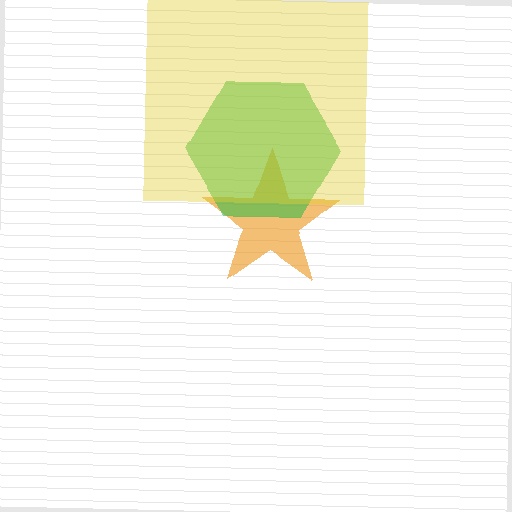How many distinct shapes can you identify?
There are 3 distinct shapes: an orange star, a green hexagon, a yellow square.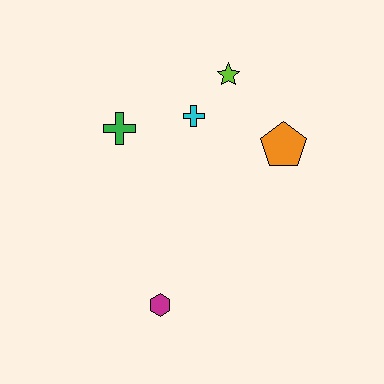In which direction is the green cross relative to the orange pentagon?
The green cross is to the left of the orange pentagon.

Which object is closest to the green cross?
The cyan cross is closest to the green cross.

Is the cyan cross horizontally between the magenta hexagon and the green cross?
No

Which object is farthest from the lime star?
The magenta hexagon is farthest from the lime star.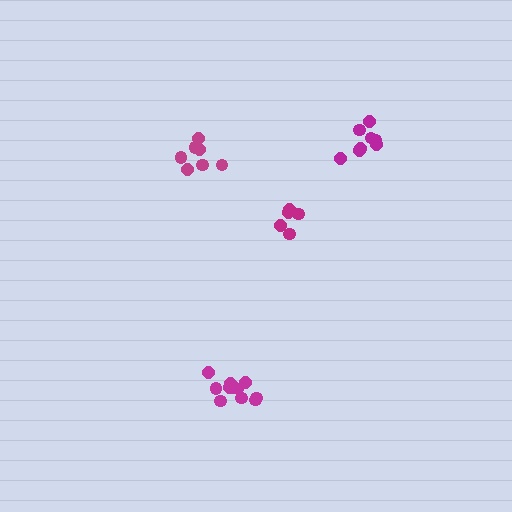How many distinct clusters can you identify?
There are 4 distinct clusters.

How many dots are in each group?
Group 1: 8 dots, Group 2: 11 dots, Group 3: 7 dots, Group 4: 5 dots (31 total).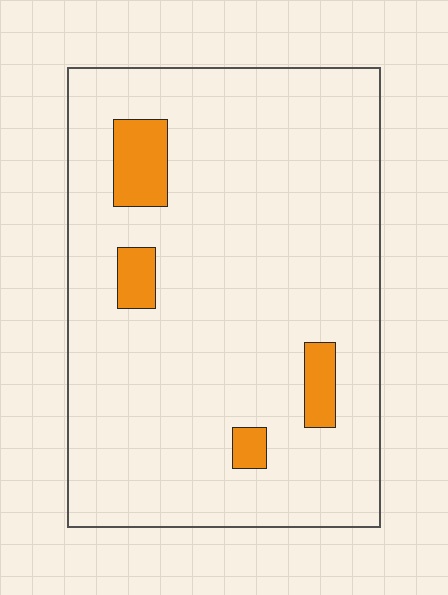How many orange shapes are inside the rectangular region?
4.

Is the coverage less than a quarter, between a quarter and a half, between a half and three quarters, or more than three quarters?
Less than a quarter.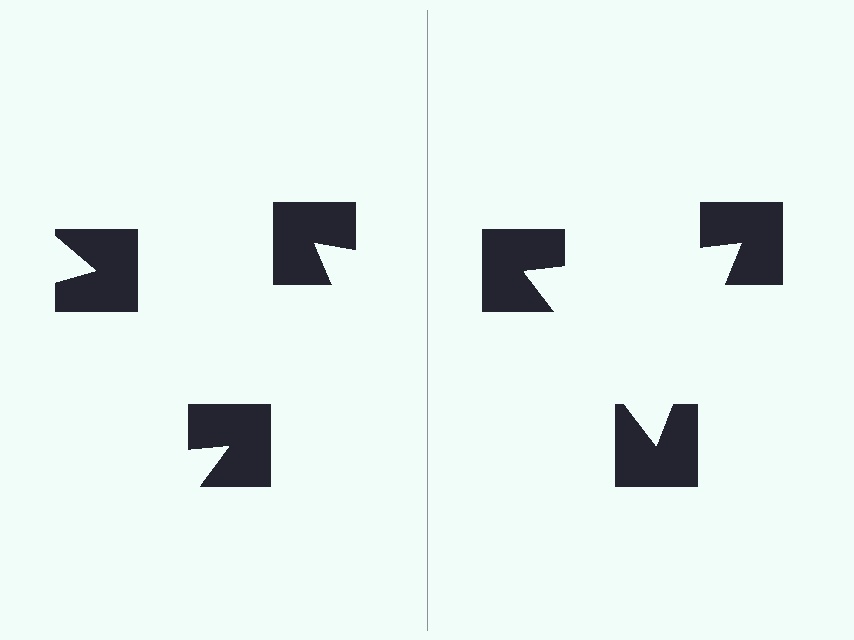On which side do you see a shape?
An illusory triangle appears on the right side. On the left side the wedge cuts are rotated, so no coherent shape forms.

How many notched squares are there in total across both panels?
6 — 3 on each side.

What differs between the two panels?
The notched squares are positioned identically on both sides; only the wedge orientations differ. On the right they align to a triangle; on the left they are misaligned.